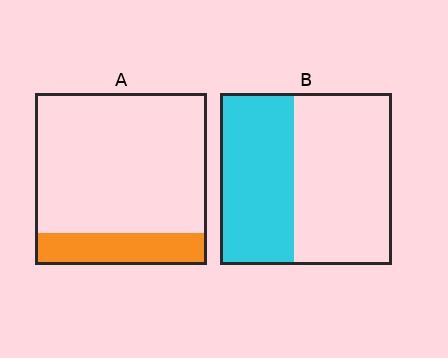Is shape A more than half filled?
No.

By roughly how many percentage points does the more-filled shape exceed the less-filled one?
By roughly 25 percentage points (B over A).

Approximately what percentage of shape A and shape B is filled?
A is approximately 20% and B is approximately 45%.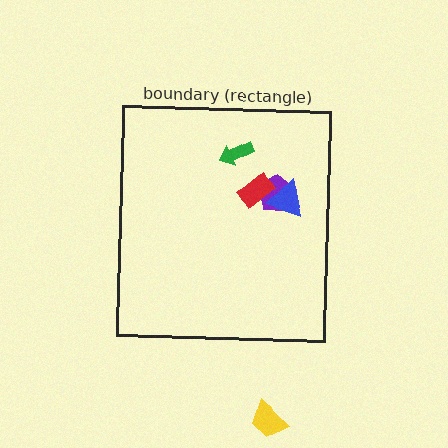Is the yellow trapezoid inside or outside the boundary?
Outside.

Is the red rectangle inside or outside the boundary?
Inside.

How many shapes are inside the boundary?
4 inside, 1 outside.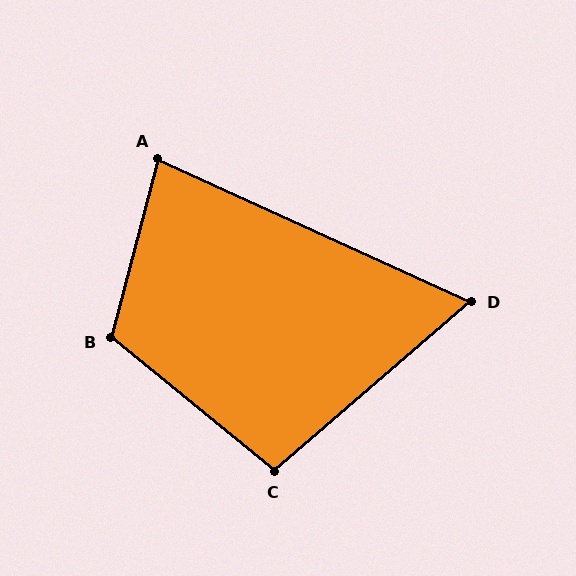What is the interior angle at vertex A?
Approximately 80 degrees (acute).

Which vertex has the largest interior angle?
B, at approximately 115 degrees.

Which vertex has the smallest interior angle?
D, at approximately 65 degrees.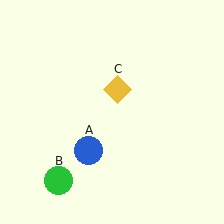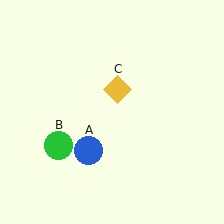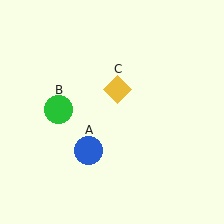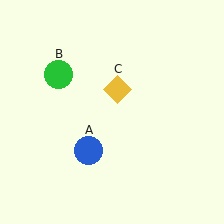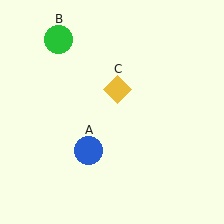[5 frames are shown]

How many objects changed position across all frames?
1 object changed position: green circle (object B).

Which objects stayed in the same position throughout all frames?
Blue circle (object A) and yellow diamond (object C) remained stationary.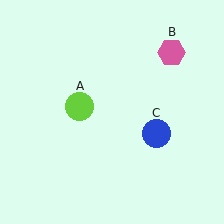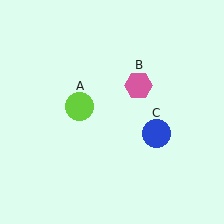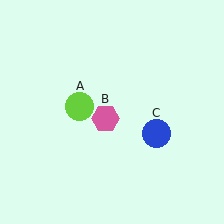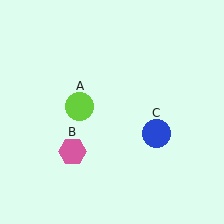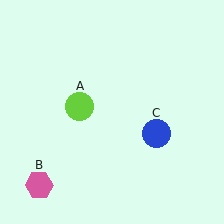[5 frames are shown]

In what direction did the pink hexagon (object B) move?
The pink hexagon (object B) moved down and to the left.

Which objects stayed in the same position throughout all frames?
Lime circle (object A) and blue circle (object C) remained stationary.